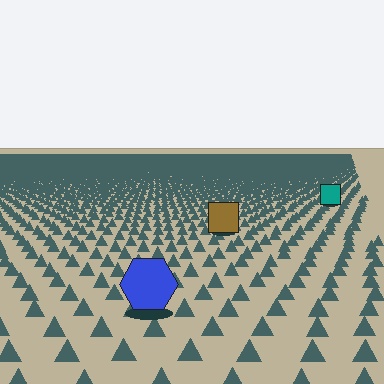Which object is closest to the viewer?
The blue hexagon is closest. The texture marks near it are larger and more spread out.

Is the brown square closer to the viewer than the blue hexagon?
No. The blue hexagon is closer — you can tell from the texture gradient: the ground texture is coarser near it.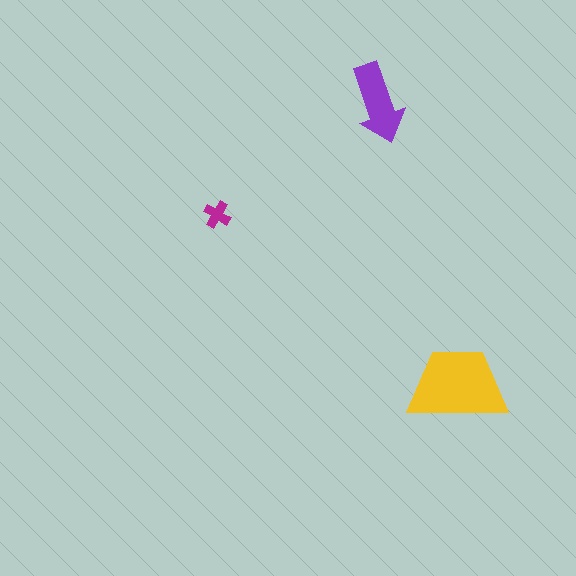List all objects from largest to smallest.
The yellow trapezoid, the purple arrow, the magenta cross.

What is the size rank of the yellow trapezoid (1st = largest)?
1st.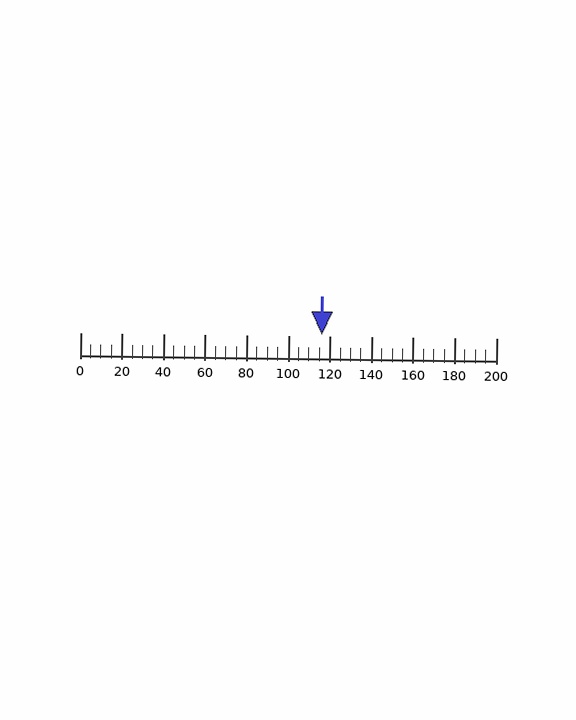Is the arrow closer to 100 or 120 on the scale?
The arrow is closer to 120.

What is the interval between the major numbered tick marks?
The major tick marks are spaced 20 units apart.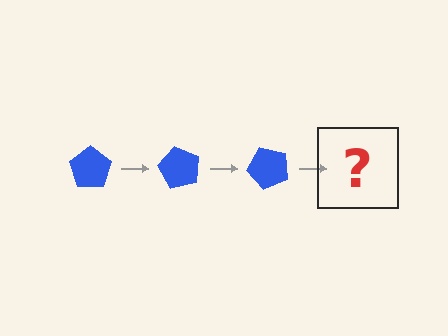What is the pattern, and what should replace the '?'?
The pattern is that the pentagon rotates 60 degrees each step. The '?' should be a blue pentagon rotated 180 degrees.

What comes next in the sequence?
The next element should be a blue pentagon rotated 180 degrees.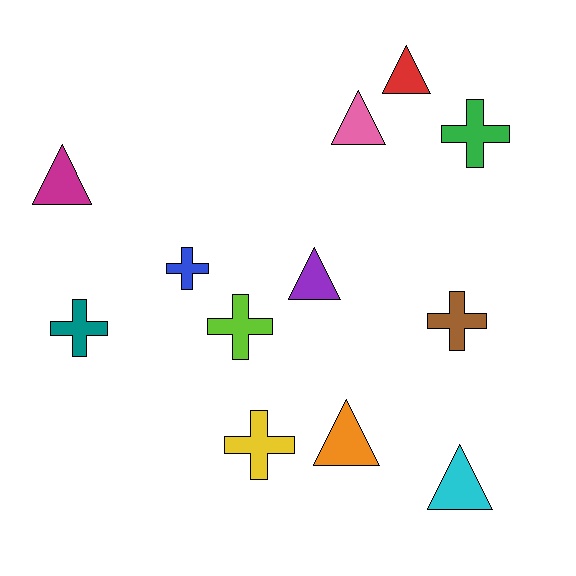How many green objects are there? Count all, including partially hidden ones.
There is 1 green object.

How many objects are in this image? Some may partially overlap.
There are 12 objects.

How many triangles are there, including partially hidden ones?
There are 6 triangles.